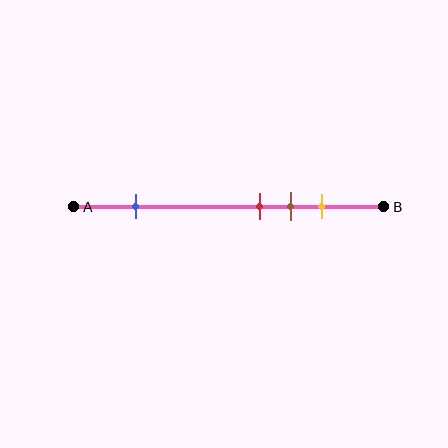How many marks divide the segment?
There are 4 marks dividing the segment.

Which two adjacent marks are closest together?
The red and brown marks are the closest adjacent pair.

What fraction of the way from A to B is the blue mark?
The blue mark is approximately 20% (0.2) of the way from A to B.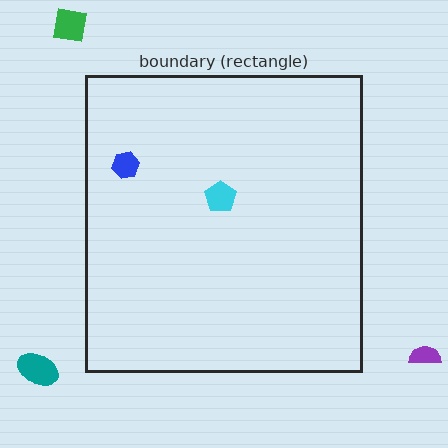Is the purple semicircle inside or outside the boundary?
Outside.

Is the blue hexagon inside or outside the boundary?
Inside.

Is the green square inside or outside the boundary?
Outside.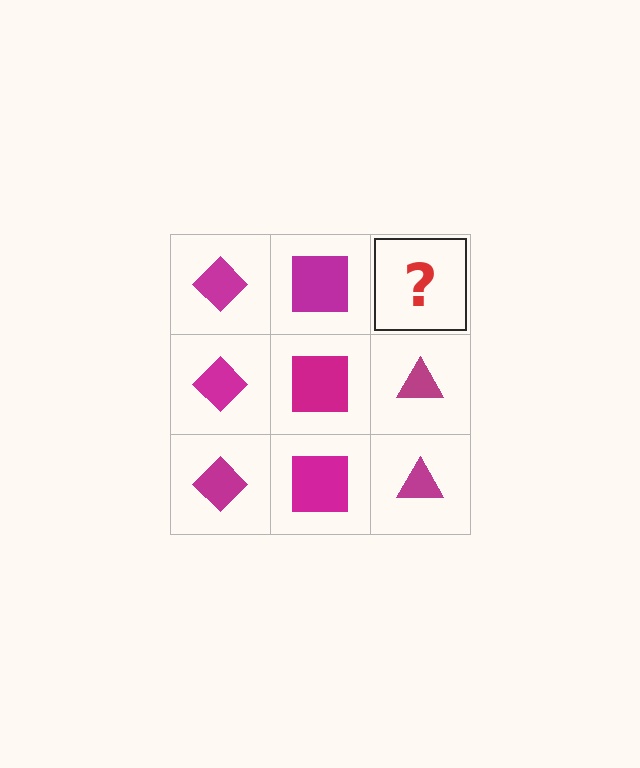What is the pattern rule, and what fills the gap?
The rule is that each column has a consistent shape. The gap should be filled with a magenta triangle.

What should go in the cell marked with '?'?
The missing cell should contain a magenta triangle.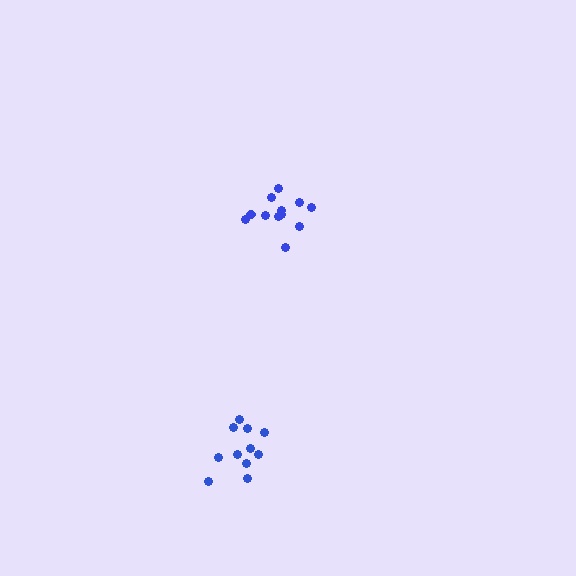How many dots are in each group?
Group 1: 11 dots, Group 2: 12 dots (23 total).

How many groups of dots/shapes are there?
There are 2 groups.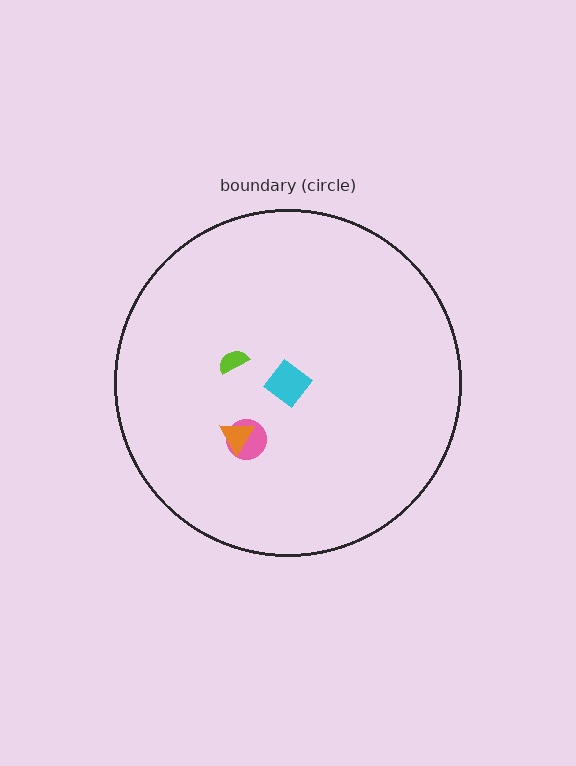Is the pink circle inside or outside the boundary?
Inside.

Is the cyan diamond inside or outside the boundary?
Inside.